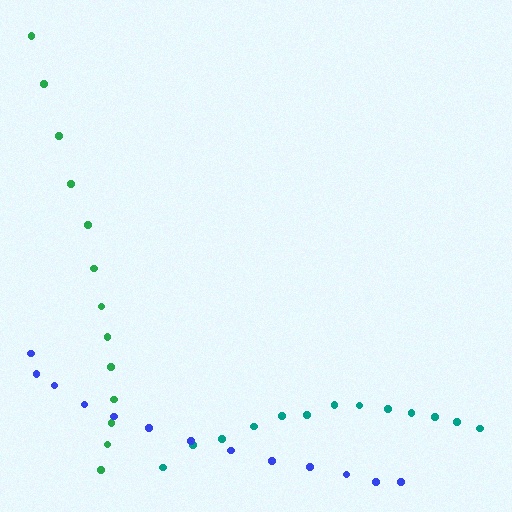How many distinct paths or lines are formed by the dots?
There are 3 distinct paths.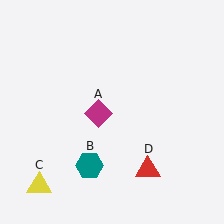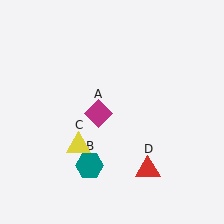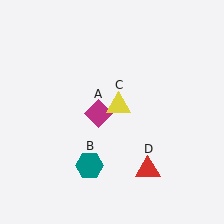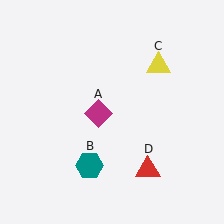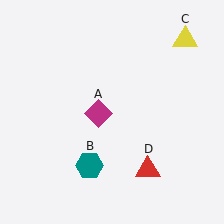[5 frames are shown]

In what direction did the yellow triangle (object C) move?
The yellow triangle (object C) moved up and to the right.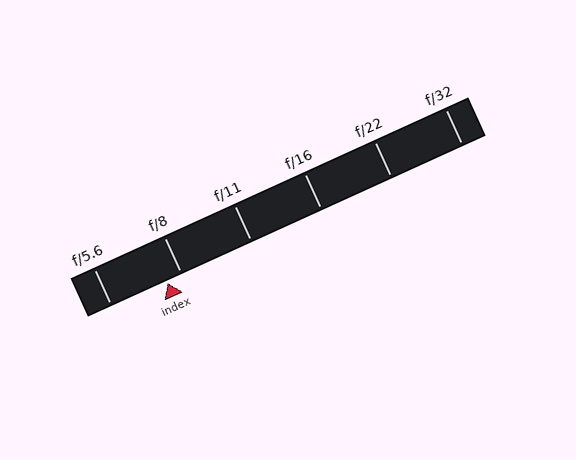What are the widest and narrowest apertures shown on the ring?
The widest aperture shown is f/5.6 and the narrowest is f/32.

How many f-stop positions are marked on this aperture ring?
There are 6 f-stop positions marked.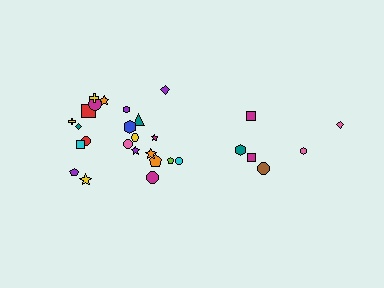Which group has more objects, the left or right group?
The left group.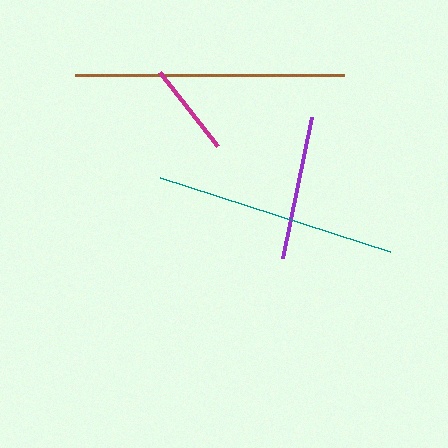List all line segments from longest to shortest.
From longest to shortest: brown, teal, purple, magenta.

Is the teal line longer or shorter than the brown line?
The brown line is longer than the teal line.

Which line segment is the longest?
The brown line is the longest at approximately 269 pixels.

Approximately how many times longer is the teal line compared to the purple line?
The teal line is approximately 1.7 times the length of the purple line.